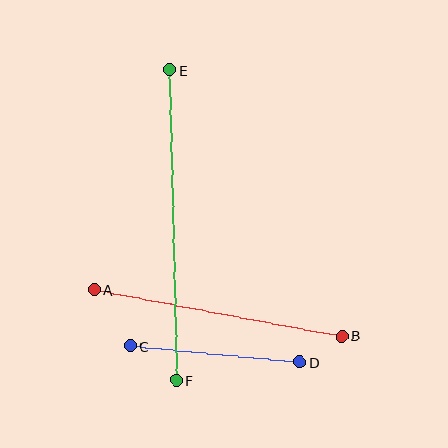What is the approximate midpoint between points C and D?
The midpoint is at approximately (215, 354) pixels.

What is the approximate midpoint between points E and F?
The midpoint is at approximately (173, 225) pixels.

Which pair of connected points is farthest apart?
Points E and F are farthest apart.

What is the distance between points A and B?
The distance is approximately 252 pixels.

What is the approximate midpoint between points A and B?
The midpoint is at approximately (218, 313) pixels.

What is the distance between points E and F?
The distance is approximately 310 pixels.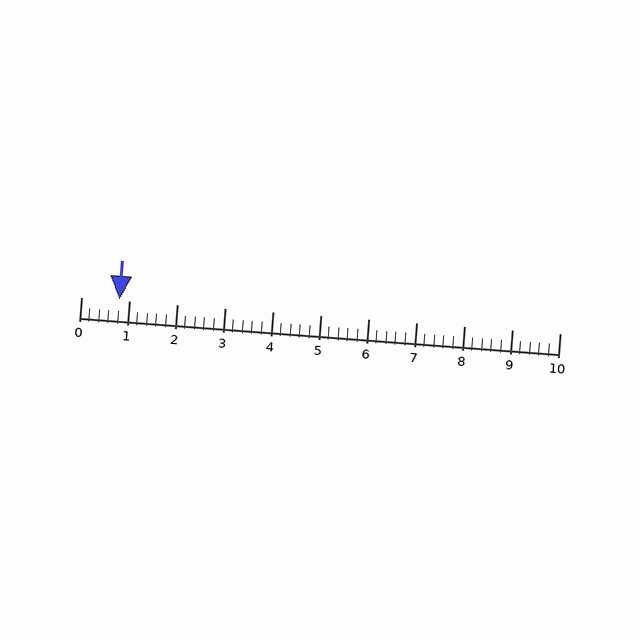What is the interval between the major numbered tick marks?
The major tick marks are spaced 1 units apart.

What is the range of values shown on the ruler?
The ruler shows values from 0 to 10.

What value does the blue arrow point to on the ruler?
The blue arrow points to approximately 0.8.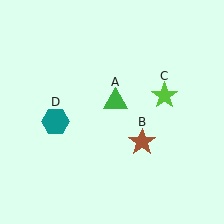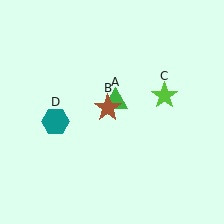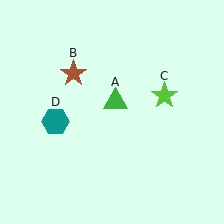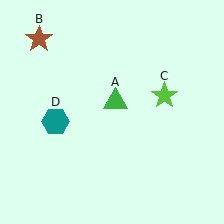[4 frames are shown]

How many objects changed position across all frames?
1 object changed position: brown star (object B).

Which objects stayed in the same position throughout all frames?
Green triangle (object A) and lime star (object C) and teal hexagon (object D) remained stationary.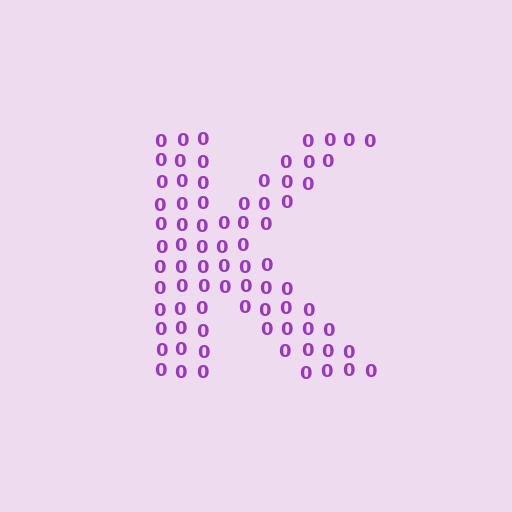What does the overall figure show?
The overall figure shows the letter K.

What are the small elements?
The small elements are digit 0's.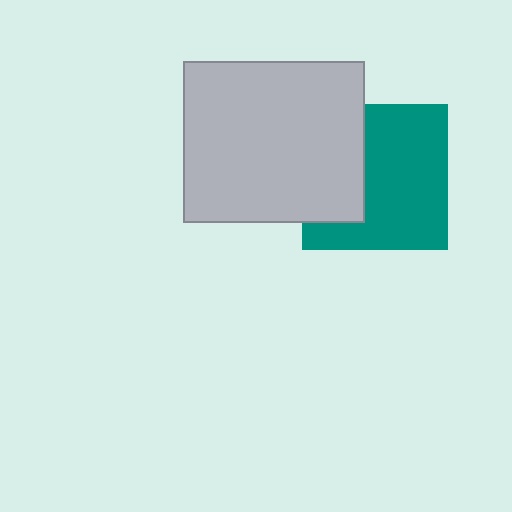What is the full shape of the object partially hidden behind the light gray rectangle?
The partially hidden object is a teal square.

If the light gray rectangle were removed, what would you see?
You would see the complete teal square.